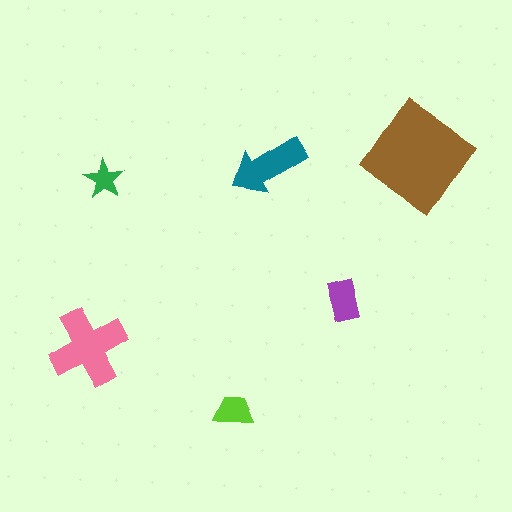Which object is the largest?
The brown diamond.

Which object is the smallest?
The green star.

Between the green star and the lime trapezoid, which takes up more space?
The lime trapezoid.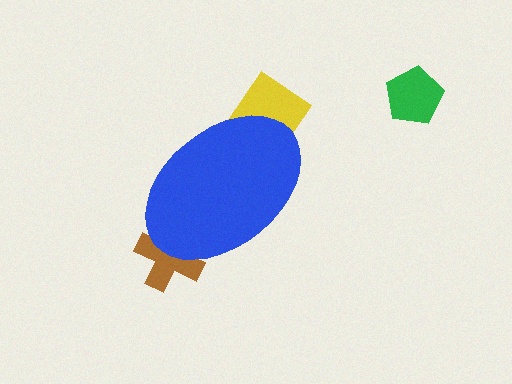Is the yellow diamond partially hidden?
Yes, the yellow diamond is partially hidden behind the blue ellipse.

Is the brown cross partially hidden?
Yes, the brown cross is partially hidden behind the blue ellipse.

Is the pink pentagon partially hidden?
Yes, the pink pentagon is partially hidden behind the blue ellipse.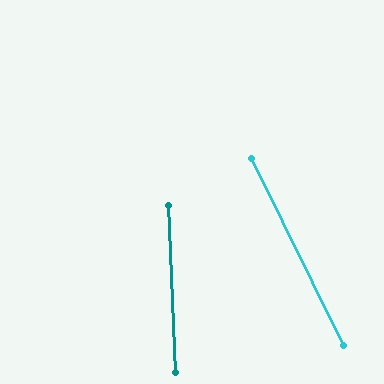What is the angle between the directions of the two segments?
Approximately 24 degrees.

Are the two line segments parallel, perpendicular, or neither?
Neither parallel nor perpendicular — they differ by about 24°.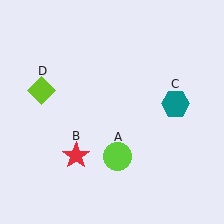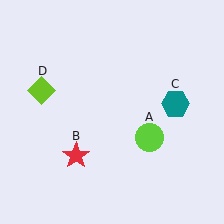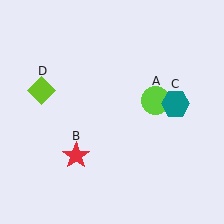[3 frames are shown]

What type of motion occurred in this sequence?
The lime circle (object A) rotated counterclockwise around the center of the scene.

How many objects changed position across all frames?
1 object changed position: lime circle (object A).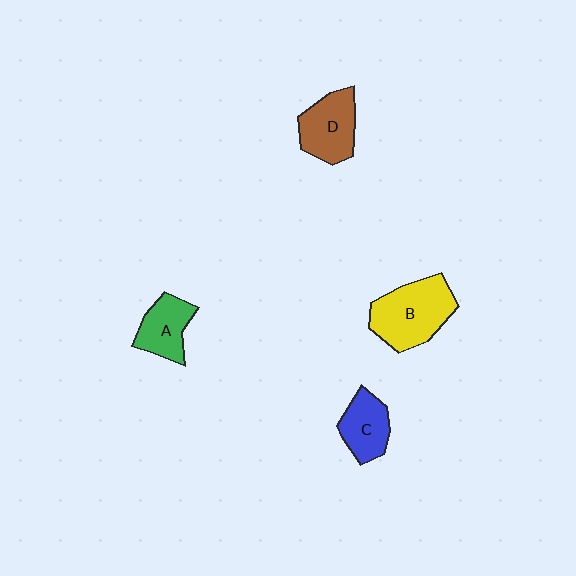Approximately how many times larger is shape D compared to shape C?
Approximately 1.2 times.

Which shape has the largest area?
Shape B (yellow).